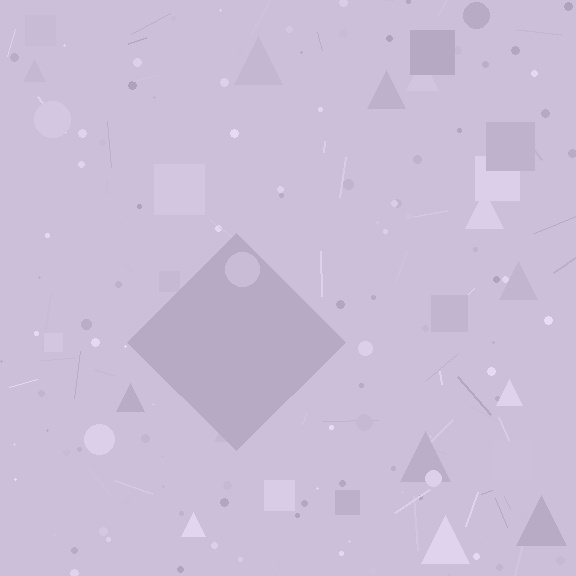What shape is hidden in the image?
A diamond is hidden in the image.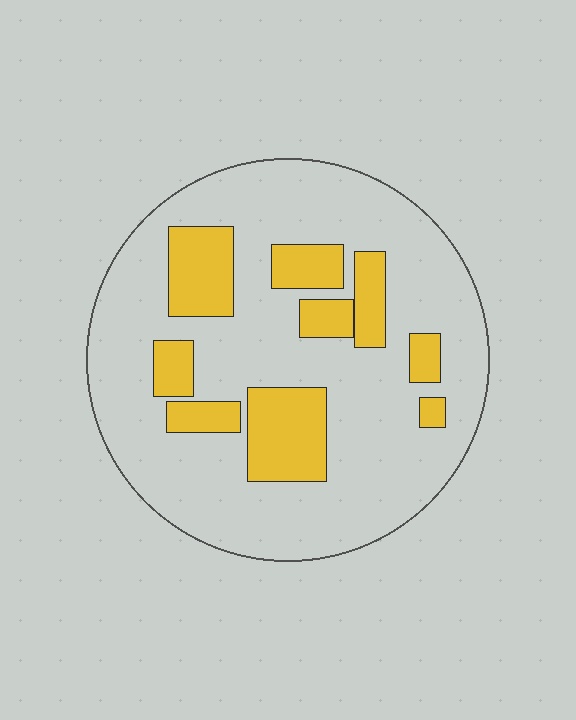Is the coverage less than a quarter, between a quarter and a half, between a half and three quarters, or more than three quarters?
Less than a quarter.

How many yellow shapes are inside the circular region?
9.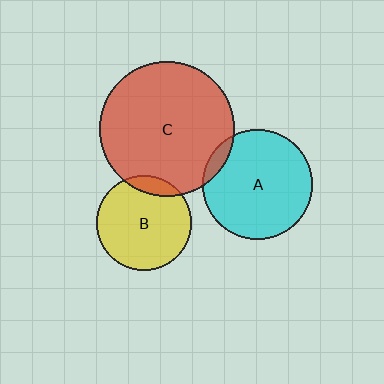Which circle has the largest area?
Circle C (red).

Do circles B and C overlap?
Yes.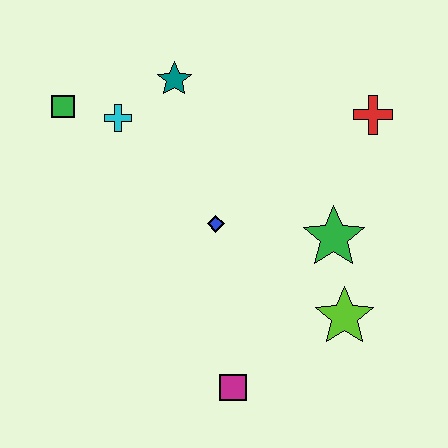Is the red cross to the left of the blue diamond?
No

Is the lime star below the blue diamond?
Yes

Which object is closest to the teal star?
The cyan cross is closest to the teal star.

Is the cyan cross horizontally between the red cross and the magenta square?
No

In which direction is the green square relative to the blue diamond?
The green square is to the left of the blue diamond.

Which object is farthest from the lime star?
The green square is farthest from the lime star.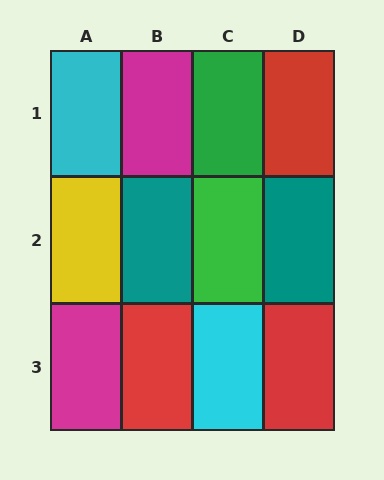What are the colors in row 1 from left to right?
Cyan, magenta, green, red.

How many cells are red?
3 cells are red.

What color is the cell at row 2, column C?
Green.